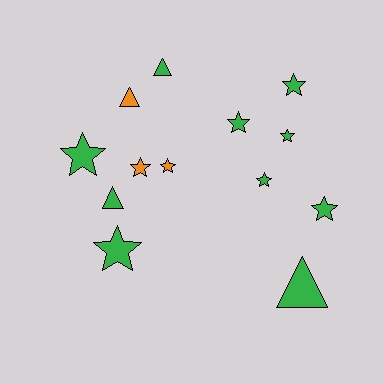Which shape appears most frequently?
Star, with 9 objects.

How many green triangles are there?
There are 3 green triangles.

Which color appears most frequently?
Green, with 10 objects.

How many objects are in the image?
There are 13 objects.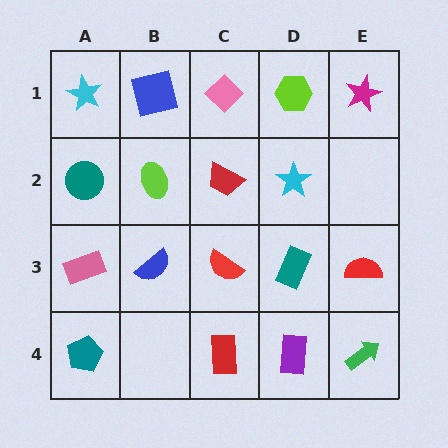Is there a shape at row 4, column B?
No, that cell is empty.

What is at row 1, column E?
A magenta star.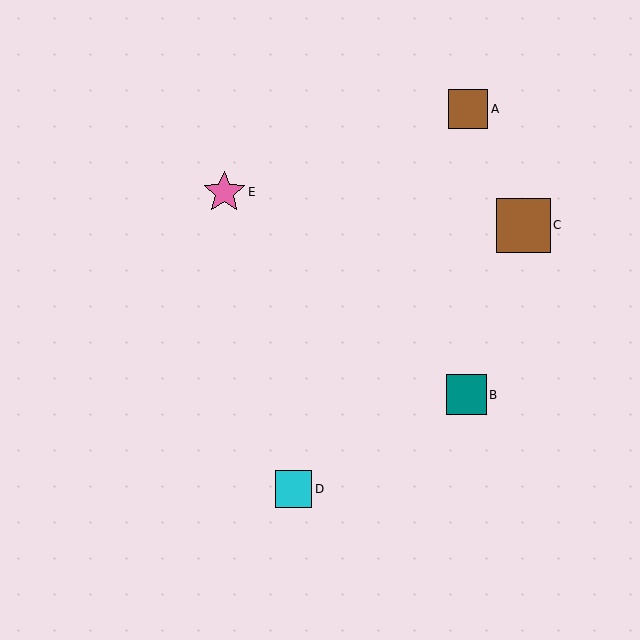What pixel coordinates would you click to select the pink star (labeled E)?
Click at (224, 192) to select the pink star E.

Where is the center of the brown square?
The center of the brown square is at (468, 109).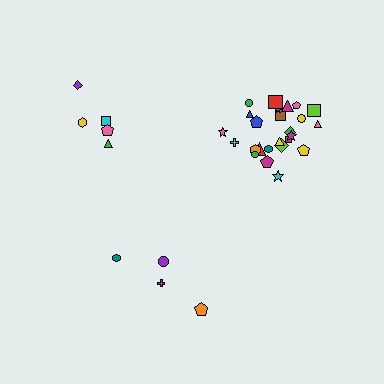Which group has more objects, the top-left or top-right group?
The top-right group.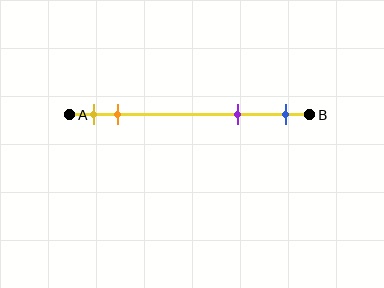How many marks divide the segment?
There are 4 marks dividing the segment.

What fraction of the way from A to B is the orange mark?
The orange mark is approximately 20% (0.2) of the way from A to B.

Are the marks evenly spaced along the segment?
No, the marks are not evenly spaced.